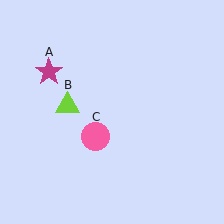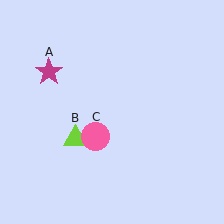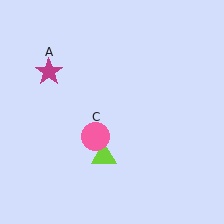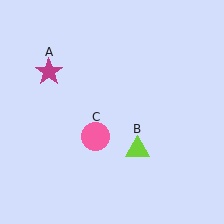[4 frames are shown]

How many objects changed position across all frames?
1 object changed position: lime triangle (object B).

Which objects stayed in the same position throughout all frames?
Magenta star (object A) and pink circle (object C) remained stationary.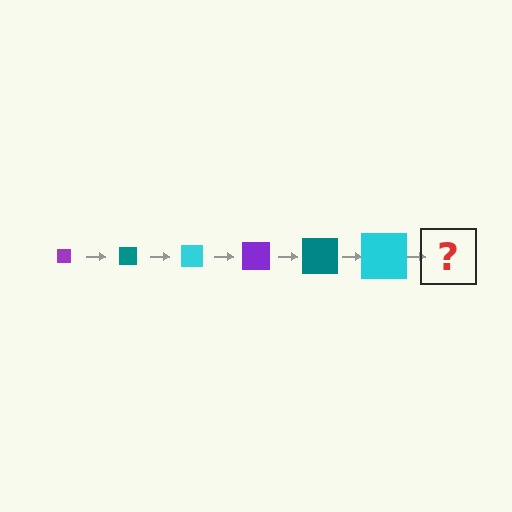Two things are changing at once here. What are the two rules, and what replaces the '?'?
The two rules are that the square grows larger each step and the color cycles through purple, teal, and cyan. The '?' should be a purple square, larger than the previous one.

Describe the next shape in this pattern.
It should be a purple square, larger than the previous one.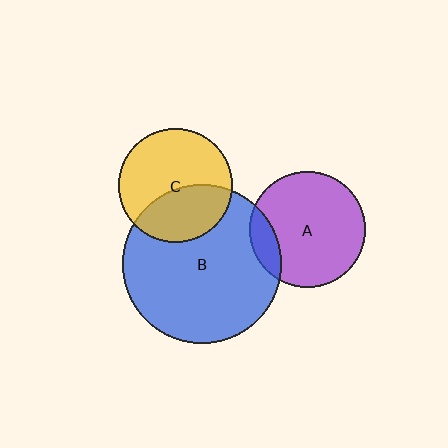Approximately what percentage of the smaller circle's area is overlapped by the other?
Approximately 40%.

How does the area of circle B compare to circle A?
Approximately 1.9 times.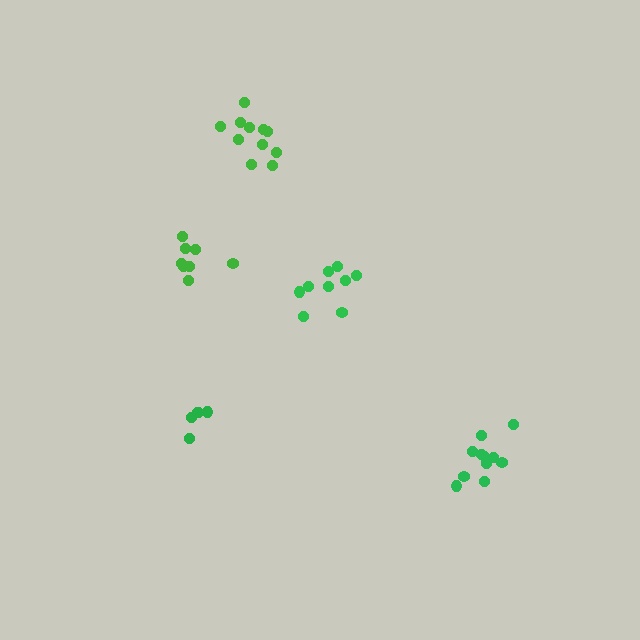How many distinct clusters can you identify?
There are 5 distinct clusters.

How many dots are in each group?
Group 1: 9 dots, Group 2: 11 dots, Group 3: 5 dots, Group 4: 11 dots, Group 5: 8 dots (44 total).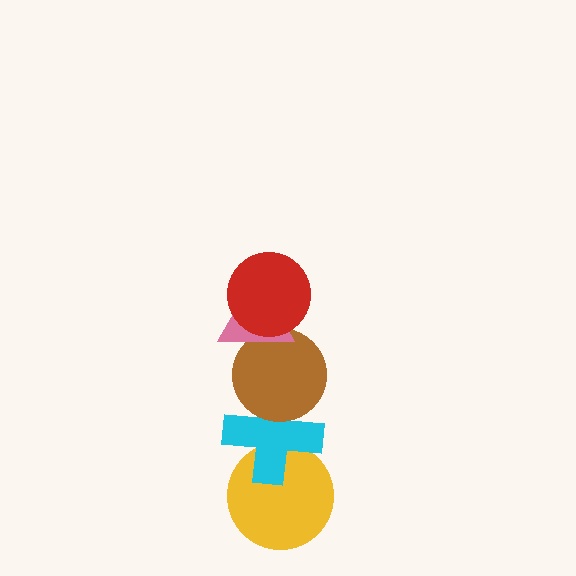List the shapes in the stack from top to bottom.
From top to bottom: the red circle, the pink triangle, the brown circle, the cyan cross, the yellow circle.